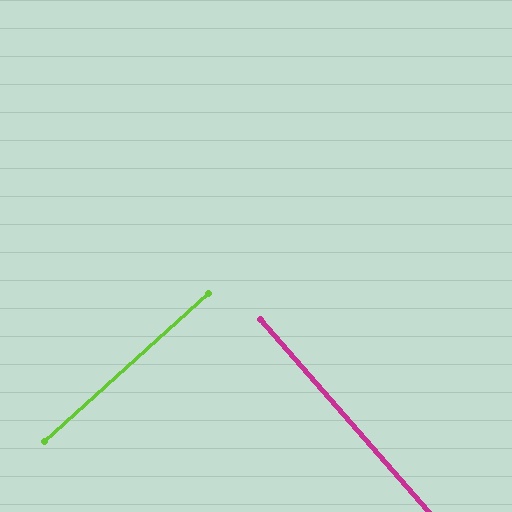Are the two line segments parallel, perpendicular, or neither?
Perpendicular — they meet at approximately 89°.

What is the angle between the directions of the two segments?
Approximately 89 degrees.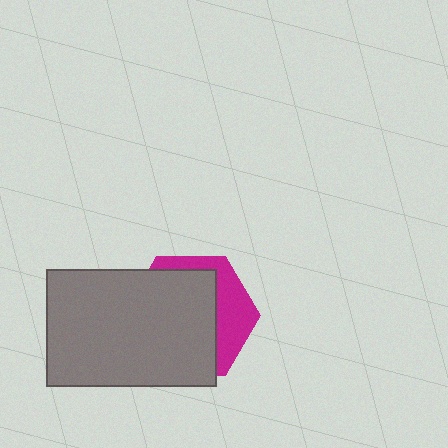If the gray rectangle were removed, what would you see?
You would see the complete magenta hexagon.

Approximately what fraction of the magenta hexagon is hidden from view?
Roughly 68% of the magenta hexagon is hidden behind the gray rectangle.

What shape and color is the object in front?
The object in front is a gray rectangle.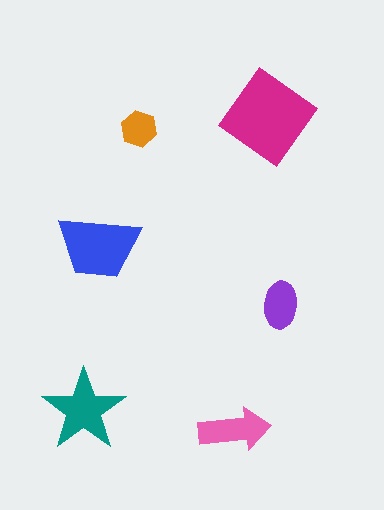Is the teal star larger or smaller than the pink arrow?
Larger.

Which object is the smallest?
The orange hexagon.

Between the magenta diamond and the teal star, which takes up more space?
The magenta diamond.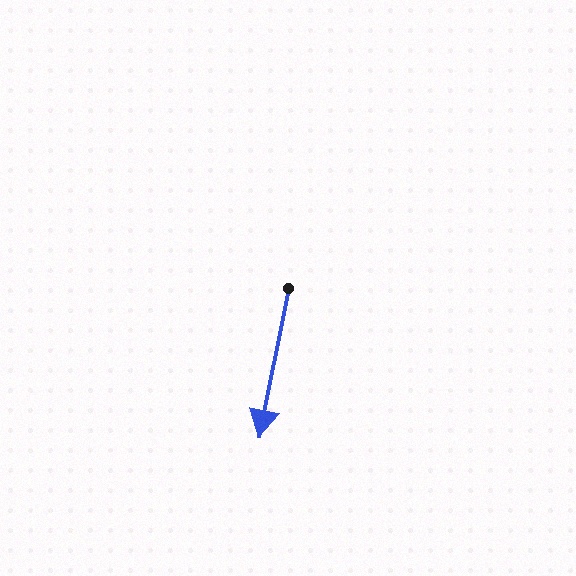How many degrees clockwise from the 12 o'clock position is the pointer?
Approximately 191 degrees.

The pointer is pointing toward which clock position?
Roughly 6 o'clock.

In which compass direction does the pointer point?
South.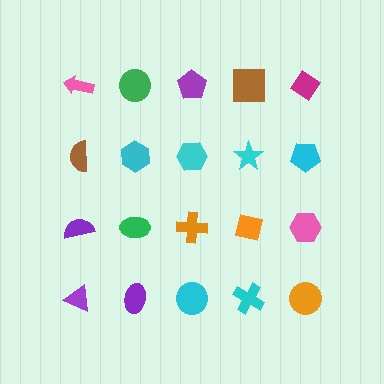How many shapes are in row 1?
5 shapes.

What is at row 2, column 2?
A cyan hexagon.